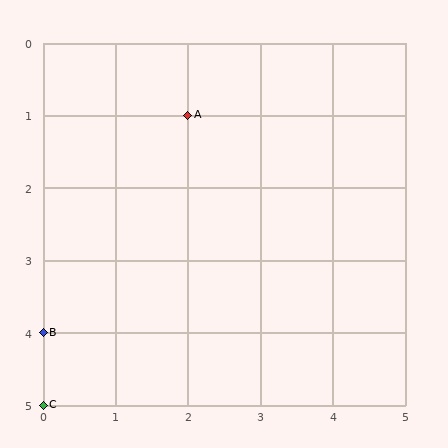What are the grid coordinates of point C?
Point C is at grid coordinates (0, 5).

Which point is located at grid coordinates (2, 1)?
Point A is at (2, 1).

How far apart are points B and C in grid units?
Points B and C are 1 row apart.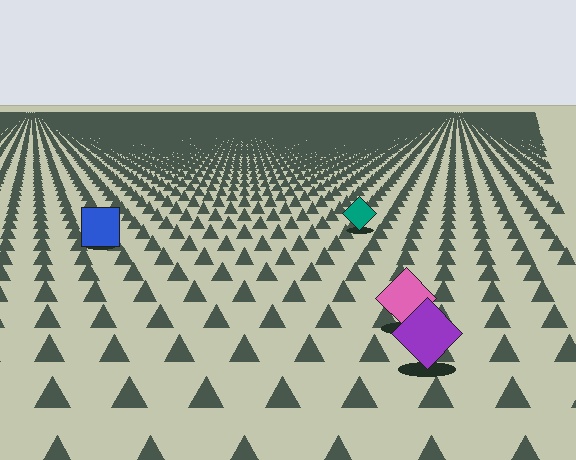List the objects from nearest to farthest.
From nearest to farthest: the purple diamond, the pink diamond, the blue square, the teal diamond.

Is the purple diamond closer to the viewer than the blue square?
Yes. The purple diamond is closer — you can tell from the texture gradient: the ground texture is coarser near it.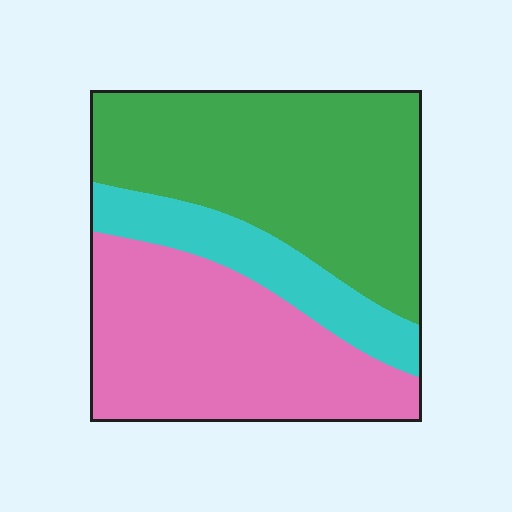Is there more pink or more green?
Green.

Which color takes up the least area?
Cyan, at roughly 15%.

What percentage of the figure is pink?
Pink covers about 40% of the figure.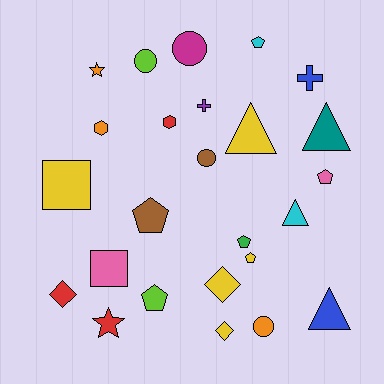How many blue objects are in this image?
There are 2 blue objects.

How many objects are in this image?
There are 25 objects.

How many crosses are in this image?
There are 2 crosses.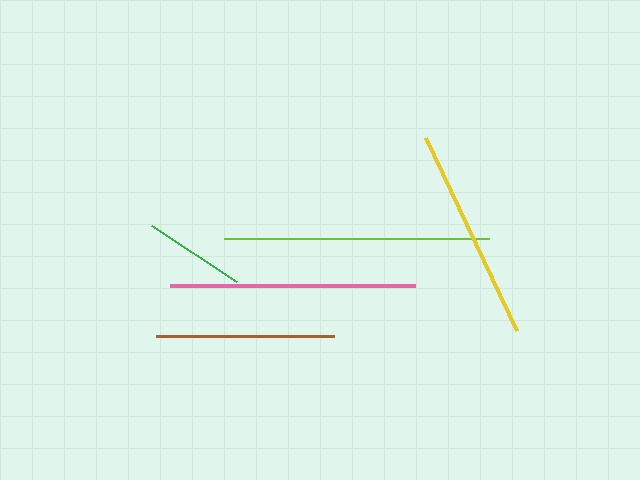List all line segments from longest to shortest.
From longest to shortest: lime, pink, yellow, brown, green.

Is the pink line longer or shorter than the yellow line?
The pink line is longer than the yellow line.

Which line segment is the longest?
The lime line is the longest at approximately 265 pixels.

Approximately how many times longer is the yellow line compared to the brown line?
The yellow line is approximately 1.2 times the length of the brown line.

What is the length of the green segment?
The green segment is approximately 102 pixels long.